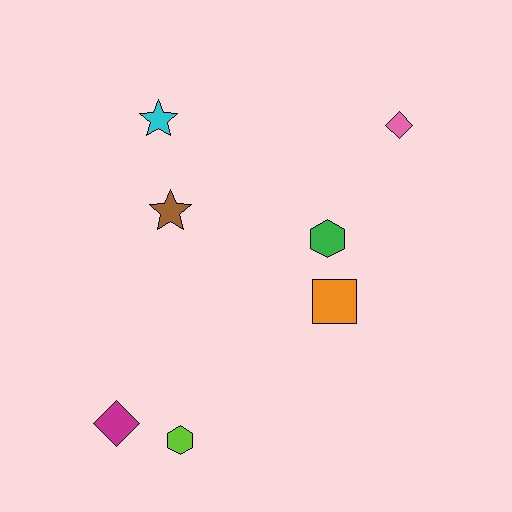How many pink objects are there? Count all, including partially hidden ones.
There is 1 pink object.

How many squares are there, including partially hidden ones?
There is 1 square.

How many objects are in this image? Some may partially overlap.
There are 7 objects.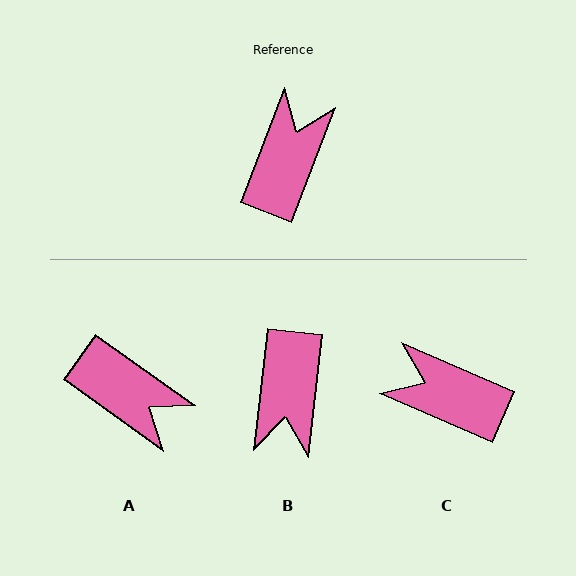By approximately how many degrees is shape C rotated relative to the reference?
Approximately 88 degrees counter-clockwise.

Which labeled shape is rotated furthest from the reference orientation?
B, about 166 degrees away.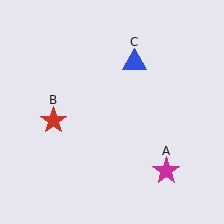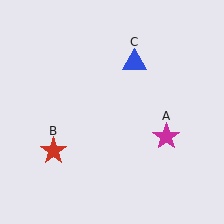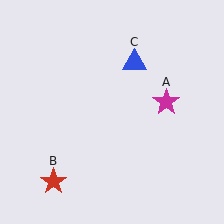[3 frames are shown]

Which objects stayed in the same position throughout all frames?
Blue triangle (object C) remained stationary.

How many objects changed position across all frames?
2 objects changed position: magenta star (object A), red star (object B).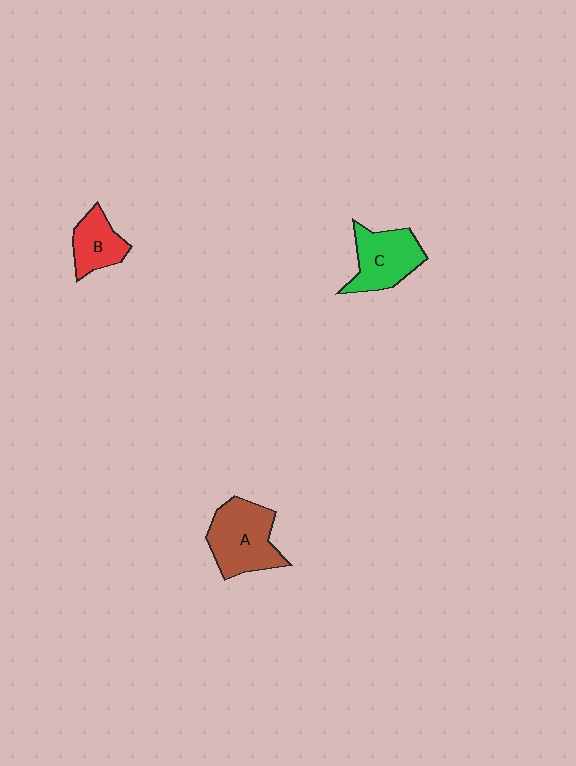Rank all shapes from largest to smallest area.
From largest to smallest: A (brown), C (green), B (red).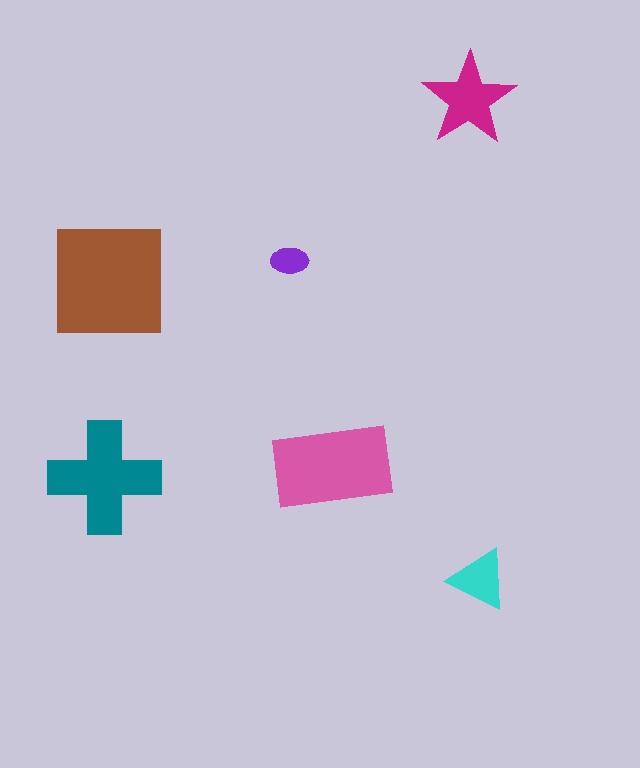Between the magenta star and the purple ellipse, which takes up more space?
The magenta star.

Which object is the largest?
The brown square.